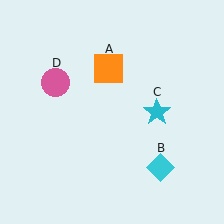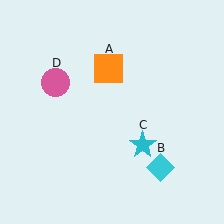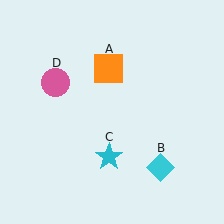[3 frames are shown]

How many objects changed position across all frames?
1 object changed position: cyan star (object C).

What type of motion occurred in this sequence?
The cyan star (object C) rotated clockwise around the center of the scene.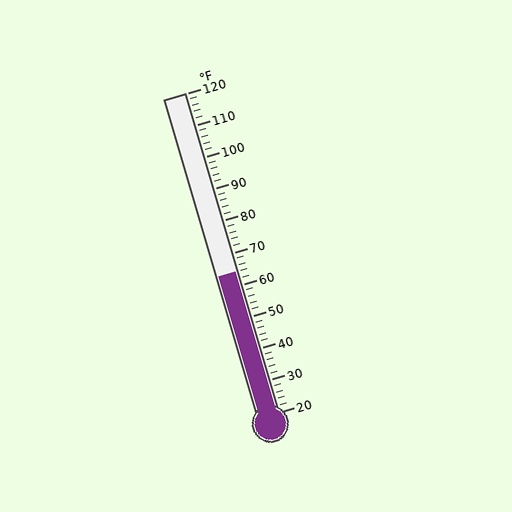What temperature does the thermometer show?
The thermometer shows approximately 64°F.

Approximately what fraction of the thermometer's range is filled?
The thermometer is filled to approximately 45% of its range.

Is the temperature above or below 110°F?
The temperature is below 110°F.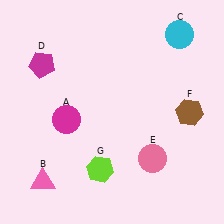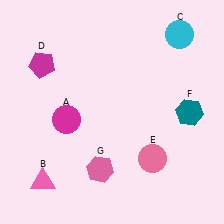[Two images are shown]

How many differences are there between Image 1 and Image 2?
There are 2 differences between the two images.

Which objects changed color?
F changed from brown to teal. G changed from lime to pink.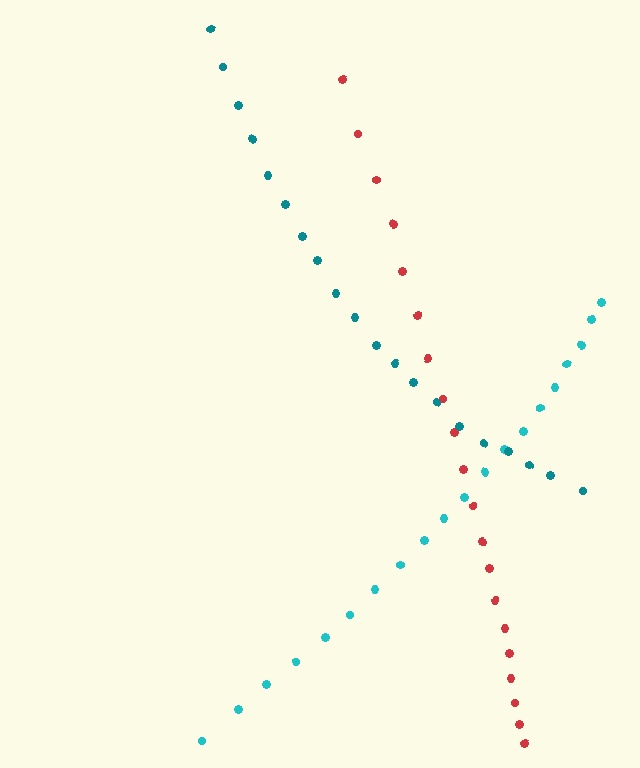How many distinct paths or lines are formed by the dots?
There are 3 distinct paths.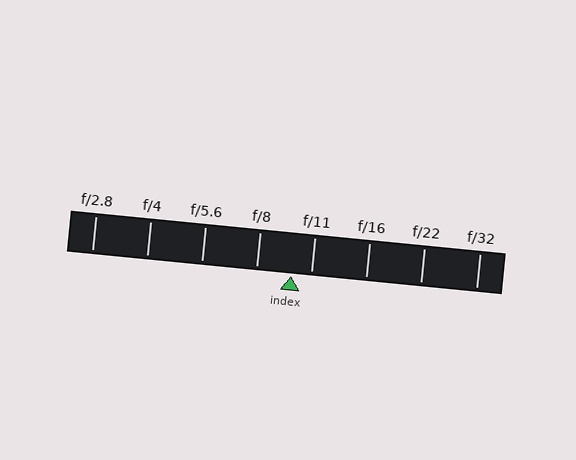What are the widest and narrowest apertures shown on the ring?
The widest aperture shown is f/2.8 and the narrowest is f/32.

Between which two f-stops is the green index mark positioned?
The index mark is between f/8 and f/11.